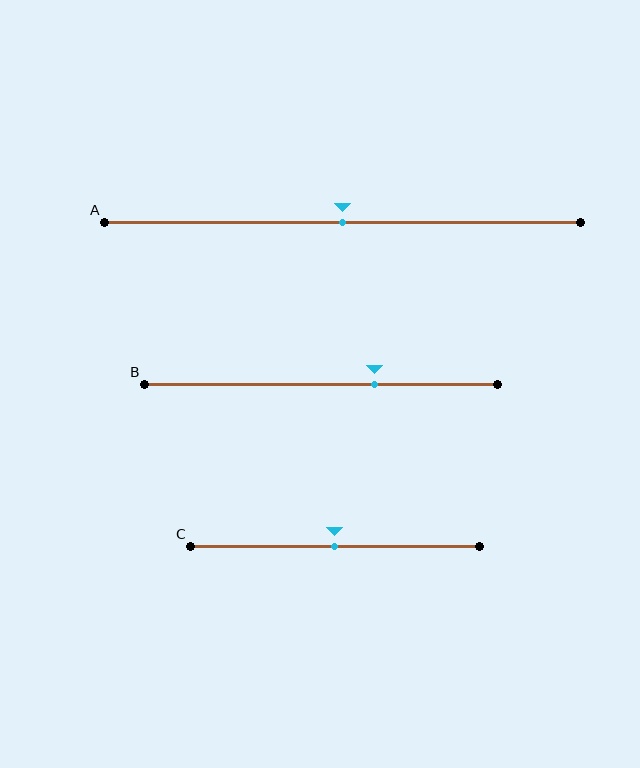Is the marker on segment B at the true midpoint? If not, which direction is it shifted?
No, the marker on segment B is shifted to the right by about 15% of the segment length.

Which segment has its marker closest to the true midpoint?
Segment A has its marker closest to the true midpoint.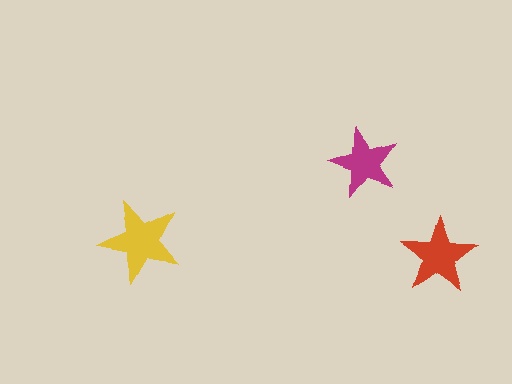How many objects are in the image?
There are 3 objects in the image.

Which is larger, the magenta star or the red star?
The red one.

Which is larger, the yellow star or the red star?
The yellow one.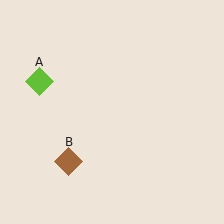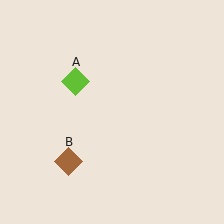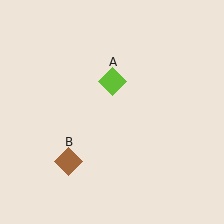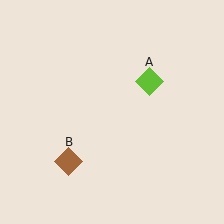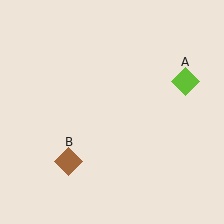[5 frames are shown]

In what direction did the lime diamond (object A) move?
The lime diamond (object A) moved right.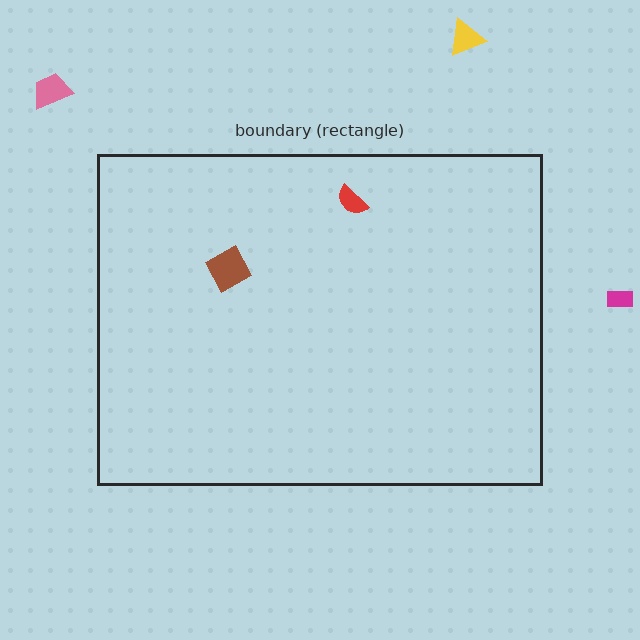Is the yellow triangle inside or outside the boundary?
Outside.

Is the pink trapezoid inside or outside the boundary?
Outside.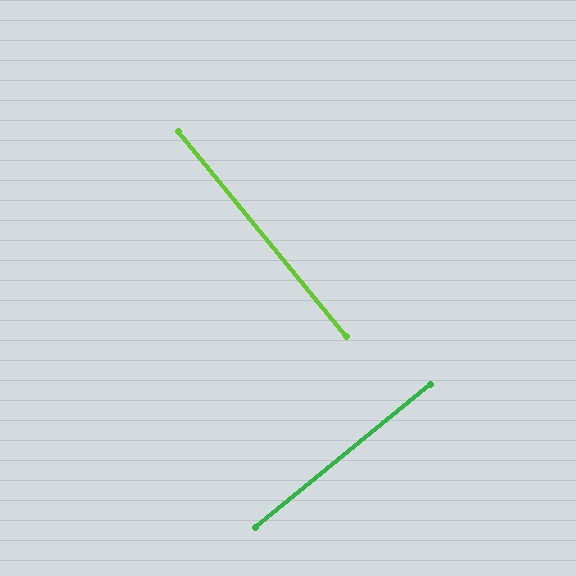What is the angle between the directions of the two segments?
Approximately 90 degrees.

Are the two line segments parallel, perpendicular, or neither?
Perpendicular — they meet at approximately 90°.